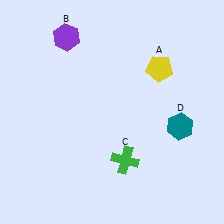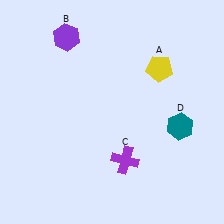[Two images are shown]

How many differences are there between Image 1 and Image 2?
There is 1 difference between the two images.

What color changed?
The cross (C) changed from green in Image 1 to purple in Image 2.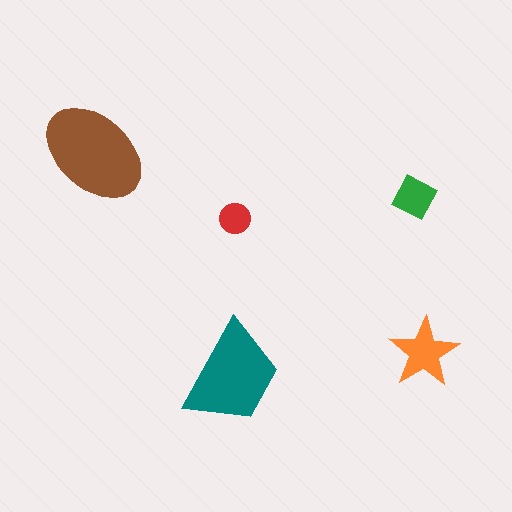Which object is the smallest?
The red circle.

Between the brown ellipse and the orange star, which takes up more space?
The brown ellipse.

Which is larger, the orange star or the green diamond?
The orange star.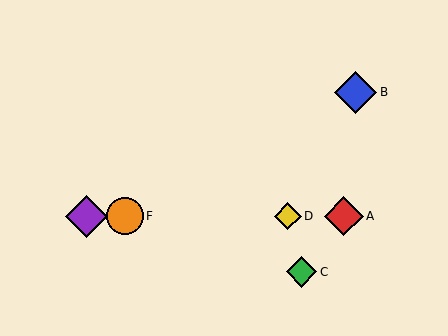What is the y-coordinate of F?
Object F is at y≈216.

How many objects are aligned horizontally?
4 objects (A, D, E, F) are aligned horizontally.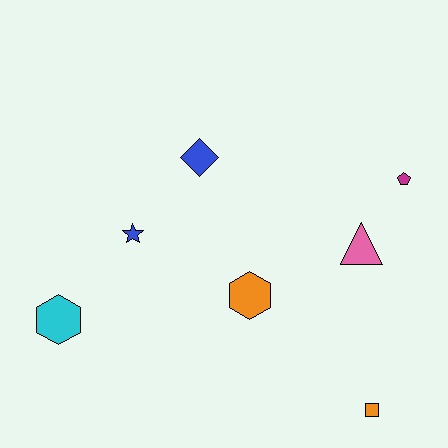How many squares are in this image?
There is 1 square.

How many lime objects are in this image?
There are no lime objects.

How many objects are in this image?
There are 7 objects.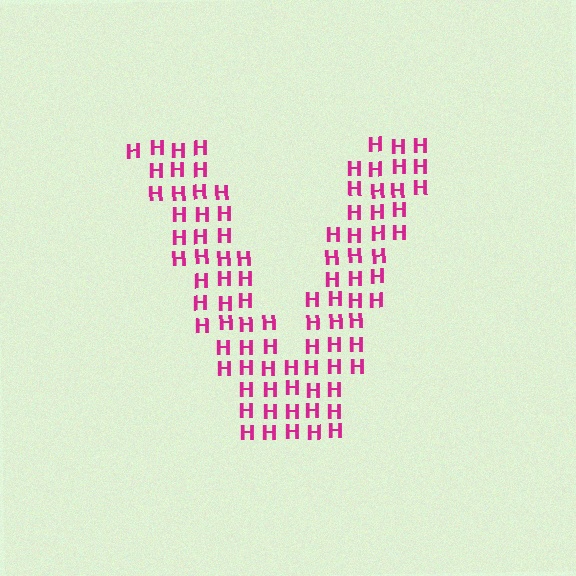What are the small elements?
The small elements are letter H's.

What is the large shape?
The large shape is the letter V.